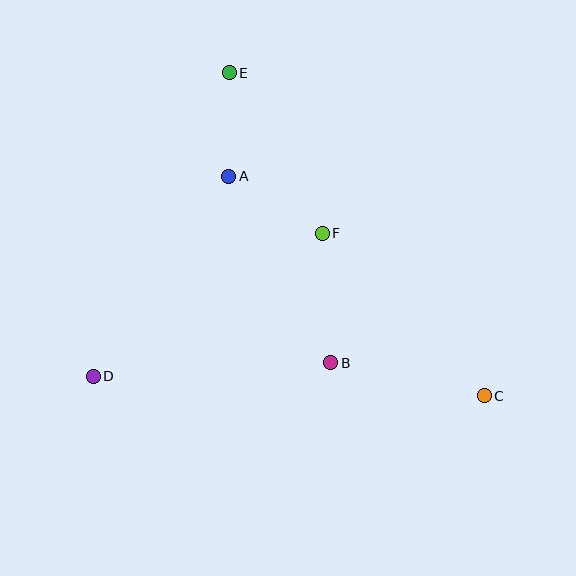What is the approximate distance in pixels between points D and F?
The distance between D and F is approximately 270 pixels.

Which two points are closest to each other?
Points A and E are closest to each other.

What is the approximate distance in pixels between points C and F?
The distance between C and F is approximately 230 pixels.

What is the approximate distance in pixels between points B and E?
The distance between B and E is approximately 307 pixels.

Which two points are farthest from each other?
Points C and E are farthest from each other.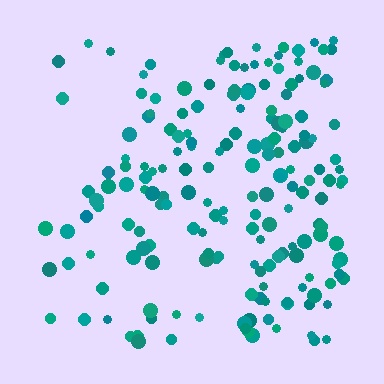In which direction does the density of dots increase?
From left to right, with the right side densest.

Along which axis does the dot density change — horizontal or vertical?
Horizontal.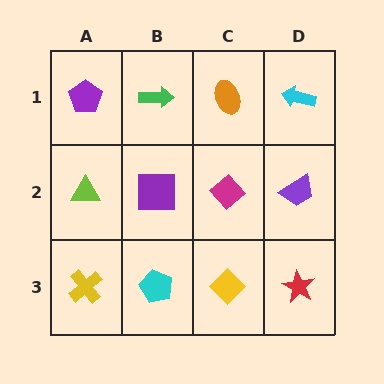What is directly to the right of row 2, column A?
A purple square.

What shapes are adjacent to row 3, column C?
A magenta diamond (row 2, column C), a cyan pentagon (row 3, column B), a red star (row 3, column D).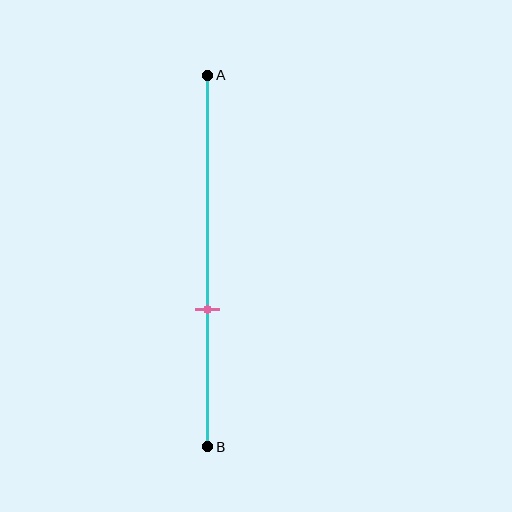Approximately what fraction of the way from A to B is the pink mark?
The pink mark is approximately 65% of the way from A to B.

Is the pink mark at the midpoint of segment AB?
No, the mark is at about 65% from A, not at the 50% midpoint.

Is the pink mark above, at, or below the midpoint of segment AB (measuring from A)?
The pink mark is below the midpoint of segment AB.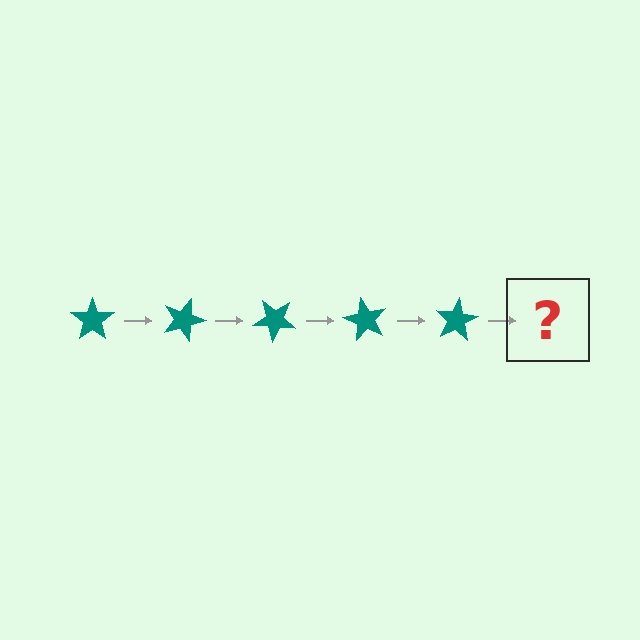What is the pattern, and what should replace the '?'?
The pattern is that the star rotates 20 degrees each step. The '?' should be a teal star rotated 100 degrees.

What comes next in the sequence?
The next element should be a teal star rotated 100 degrees.